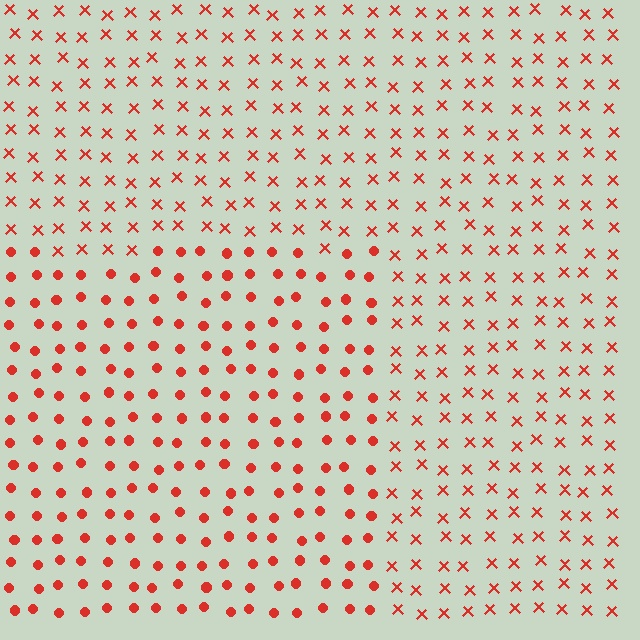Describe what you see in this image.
The image is filled with small red elements arranged in a uniform grid. A rectangle-shaped region contains circles, while the surrounding area contains X marks. The boundary is defined purely by the change in element shape.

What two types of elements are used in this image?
The image uses circles inside the rectangle region and X marks outside it.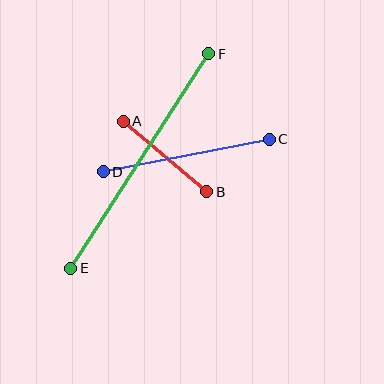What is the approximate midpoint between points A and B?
The midpoint is at approximately (165, 156) pixels.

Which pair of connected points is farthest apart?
Points E and F are farthest apart.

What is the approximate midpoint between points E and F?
The midpoint is at approximately (140, 161) pixels.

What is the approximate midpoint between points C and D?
The midpoint is at approximately (186, 155) pixels.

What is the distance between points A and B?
The distance is approximately 109 pixels.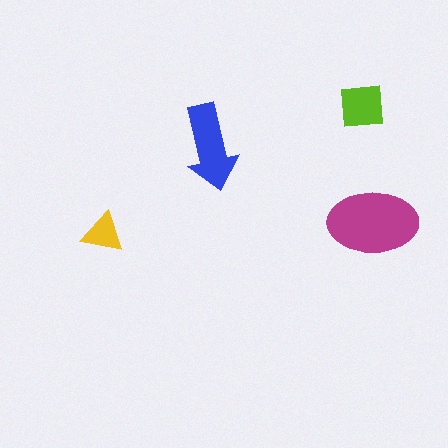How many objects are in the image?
There are 4 objects in the image.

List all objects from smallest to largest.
The yellow triangle, the lime square, the blue arrow, the magenta ellipse.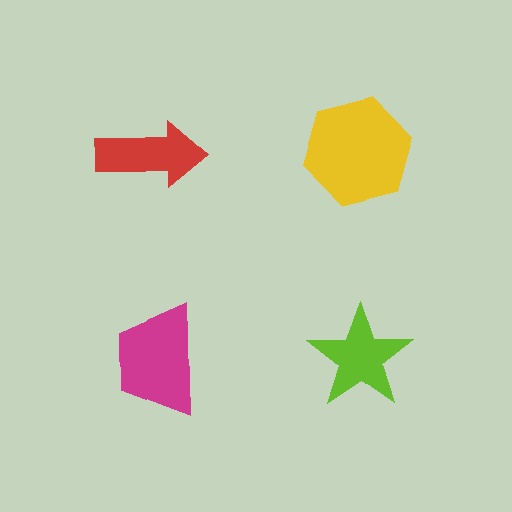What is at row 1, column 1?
A red arrow.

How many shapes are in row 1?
2 shapes.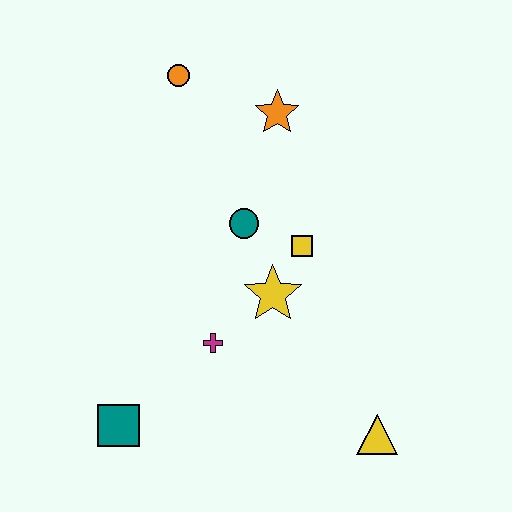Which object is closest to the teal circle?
The yellow square is closest to the teal circle.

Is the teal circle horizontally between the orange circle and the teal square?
No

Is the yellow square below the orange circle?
Yes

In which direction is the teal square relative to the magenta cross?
The teal square is to the left of the magenta cross.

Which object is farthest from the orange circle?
The yellow triangle is farthest from the orange circle.